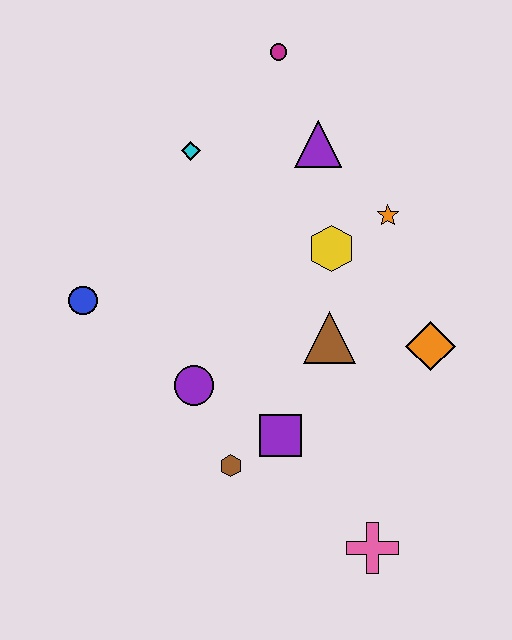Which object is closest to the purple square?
The brown hexagon is closest to the purple square.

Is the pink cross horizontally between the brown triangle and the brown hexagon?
No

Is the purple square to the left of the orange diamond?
Yes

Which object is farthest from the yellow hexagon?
The pink cross is farthest from the yellow hexagon.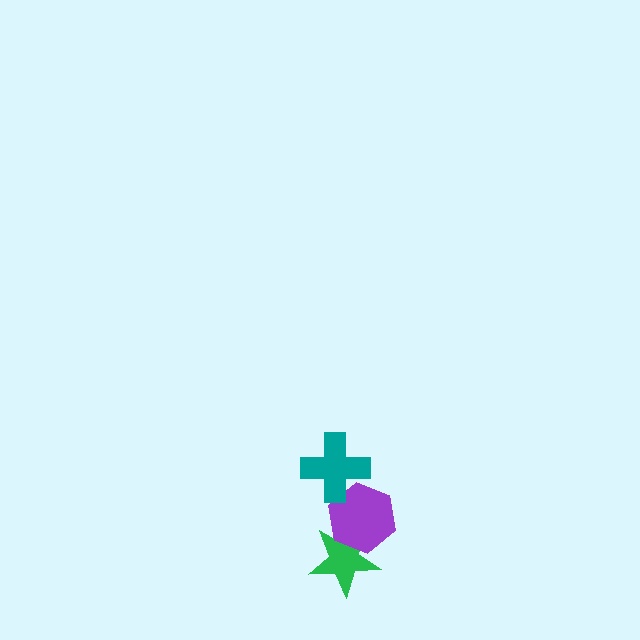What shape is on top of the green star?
The purple hexagon is on top of the green star.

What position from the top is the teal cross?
The teal cross is 1st from the top.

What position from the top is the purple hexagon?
The purple hexagon is 2nd from the top.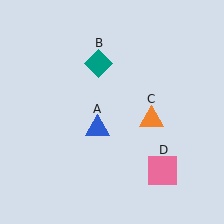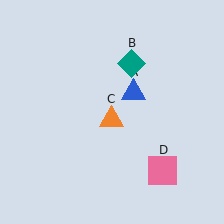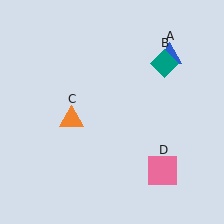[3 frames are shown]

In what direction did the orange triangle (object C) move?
The orange triangle (object C) moved left.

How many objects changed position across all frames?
3 objects changed position: blue triangle (object A), teal diamond (object B), orange triangle (object C).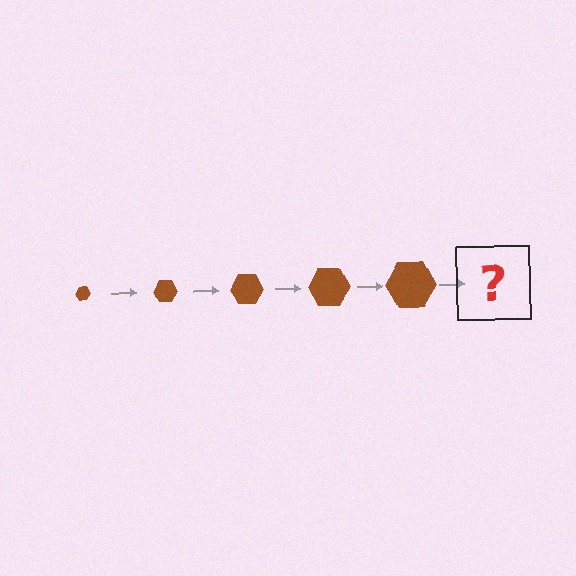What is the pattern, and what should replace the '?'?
The pattern is that the hexagon gets progressively larger each step. The '?' should be a brown hexagon, larger than the previous one.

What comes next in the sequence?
The next element should be a brown hexagon, larger than the previous one.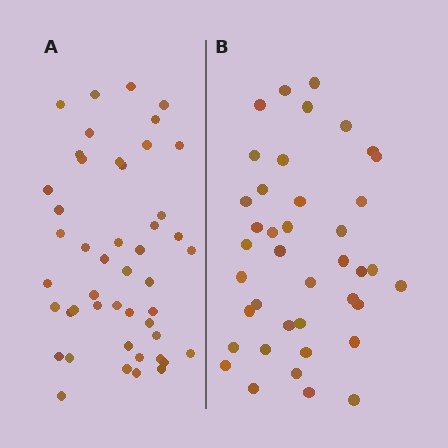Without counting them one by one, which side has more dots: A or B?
Region A (the left region) has more dots.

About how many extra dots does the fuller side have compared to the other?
Region A has roughly 8 or so more dots than region B.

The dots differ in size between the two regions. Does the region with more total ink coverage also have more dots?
No. Region B has more total ink coverage because its dots are larger, but region A actually contains more individual dots. Total area can be misleading — the number of items is what matters here.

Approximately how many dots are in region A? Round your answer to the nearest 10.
About 50 dots. (The exact count is 47, which rounds to 50.)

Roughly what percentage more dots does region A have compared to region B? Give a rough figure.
About 20% more.